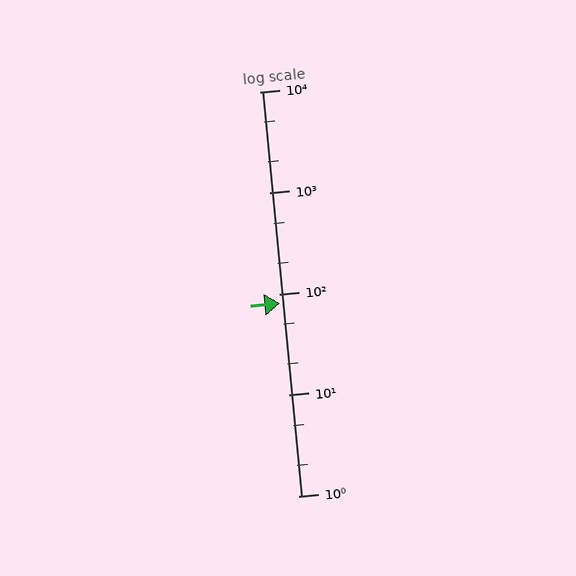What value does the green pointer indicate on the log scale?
The pointer indicates approximately 80.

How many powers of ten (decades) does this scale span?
The scale spans 4 decades, from 1 to 10000.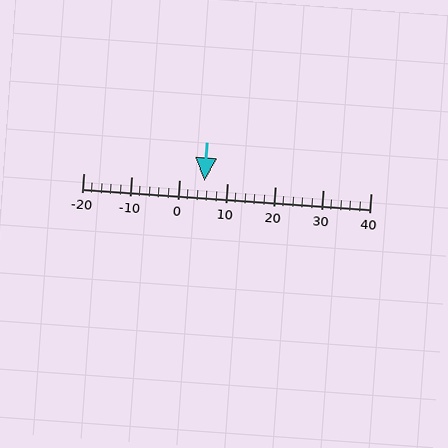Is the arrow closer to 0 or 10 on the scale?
The arrow is closer to 10.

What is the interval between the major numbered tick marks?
The major tick marks are spaced 10 units apart.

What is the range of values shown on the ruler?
The ruler shows values from -20 to 40.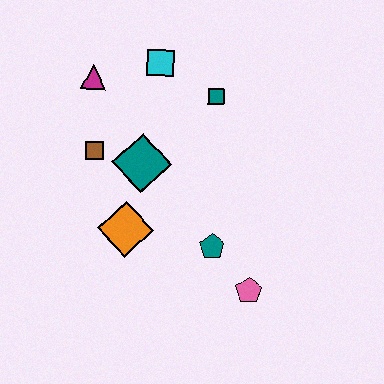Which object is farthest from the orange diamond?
The cyan square is farthest from the orange diamond.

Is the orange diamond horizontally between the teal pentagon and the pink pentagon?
No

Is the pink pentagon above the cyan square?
No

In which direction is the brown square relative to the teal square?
The brown square is to the left of the teal square.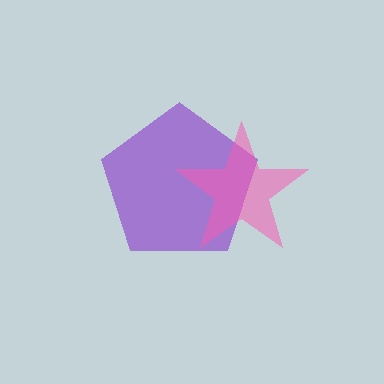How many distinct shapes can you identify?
There are 2 distinct shapes: a purple pentagon, a pink star.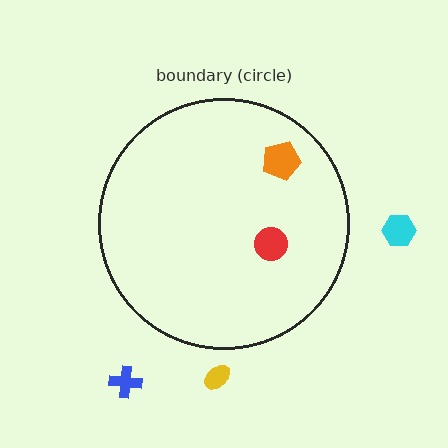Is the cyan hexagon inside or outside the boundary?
Outside.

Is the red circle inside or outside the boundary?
Inside.